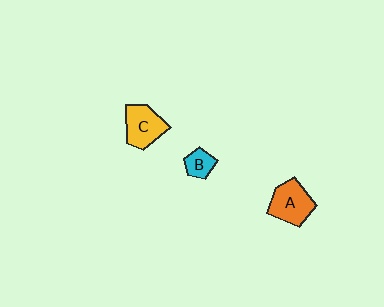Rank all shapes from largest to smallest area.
From largest to smallest: A (orange), C (yellow), B (cyan).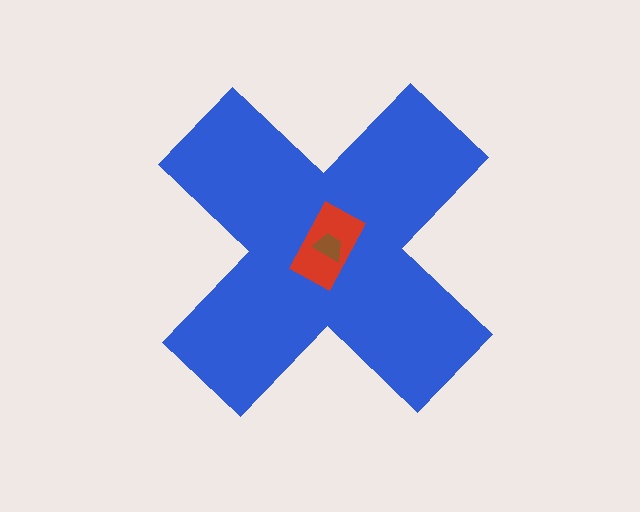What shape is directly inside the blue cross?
The red rectangle.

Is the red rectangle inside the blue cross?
Yes.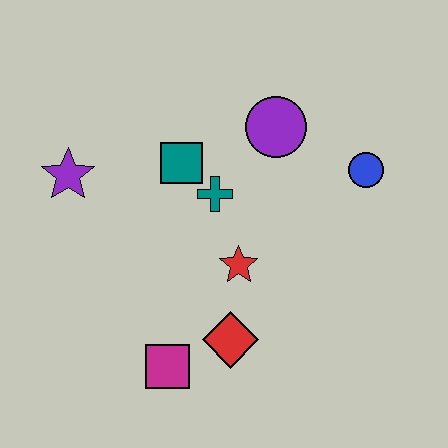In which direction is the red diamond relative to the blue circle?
The red diamond is below the blue circle.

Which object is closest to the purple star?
The teal square is closest to the purple star.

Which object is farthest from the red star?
The purple star is farthest from the red star.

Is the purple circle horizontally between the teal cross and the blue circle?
Yes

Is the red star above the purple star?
No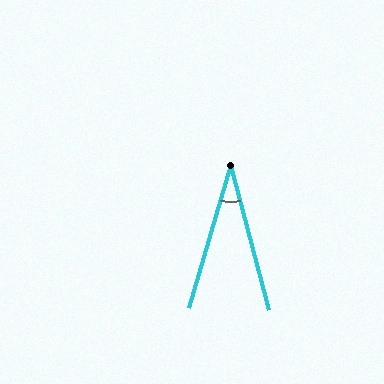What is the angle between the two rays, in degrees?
Approximately 31 degrees.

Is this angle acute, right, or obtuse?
It is acute.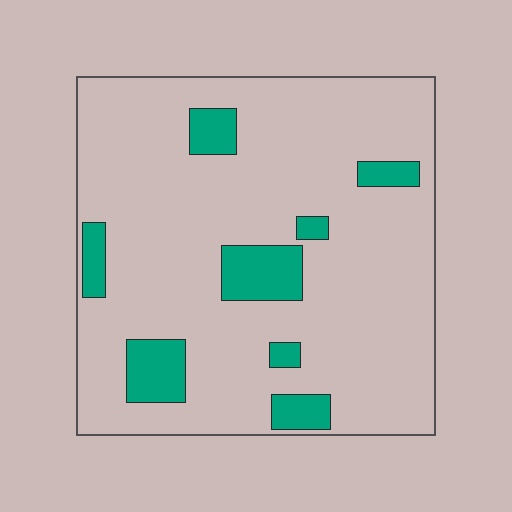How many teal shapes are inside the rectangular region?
8.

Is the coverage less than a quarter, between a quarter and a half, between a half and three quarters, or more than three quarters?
Less than a quarter.